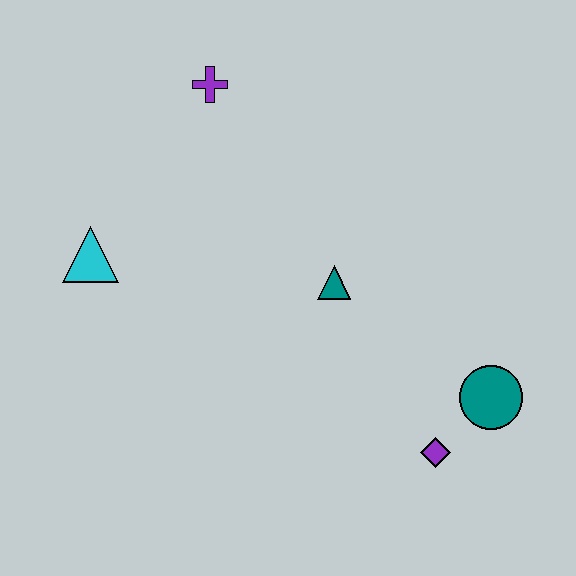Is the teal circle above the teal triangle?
No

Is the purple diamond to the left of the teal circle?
Yes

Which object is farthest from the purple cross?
The purple diamond is farthest from the purple cross.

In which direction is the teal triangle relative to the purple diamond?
The teal triangle is above the purple diamond.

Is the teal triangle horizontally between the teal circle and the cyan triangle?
Yes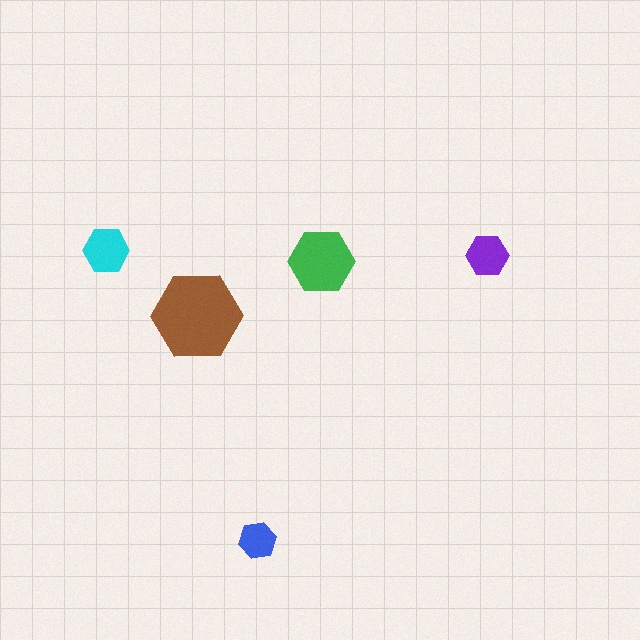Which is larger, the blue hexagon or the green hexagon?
The green one.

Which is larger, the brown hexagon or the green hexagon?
The brown one.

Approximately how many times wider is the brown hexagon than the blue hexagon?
About 2.5 times wider.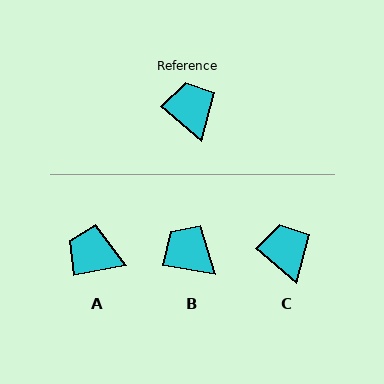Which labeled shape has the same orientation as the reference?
C.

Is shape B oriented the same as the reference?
No, it is off by about 31 degrees.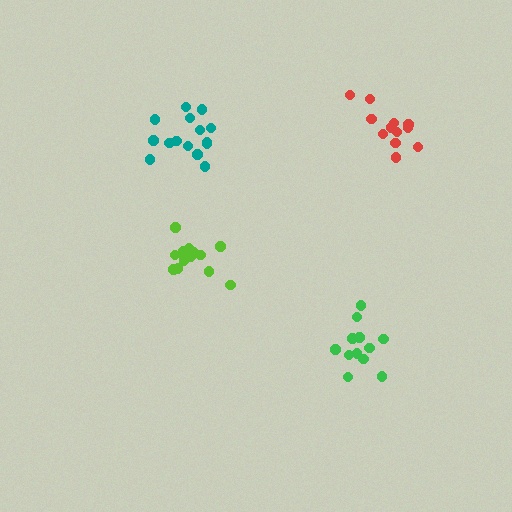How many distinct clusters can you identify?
There are 4 distinct clusters.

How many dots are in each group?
Group 1: 14 dots, Group 2: 12 dots, Group 3: 12 dots, Group 4: 15 dots (53 total).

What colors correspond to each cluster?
The clusters are colored: lime, red, green, teal.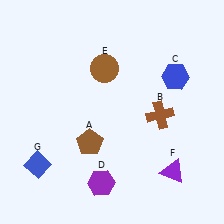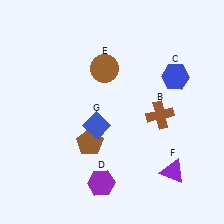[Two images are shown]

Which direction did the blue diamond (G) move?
The blue diamond (G) moved right.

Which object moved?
The blue diamond (G) moved right.